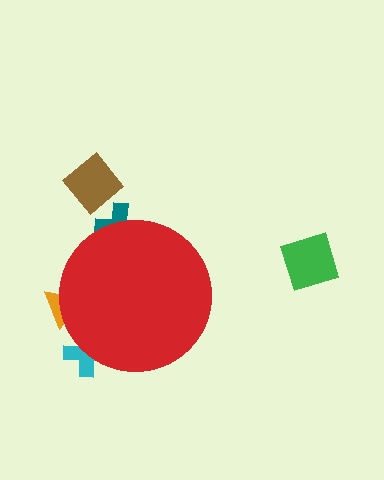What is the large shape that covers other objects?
A red circle.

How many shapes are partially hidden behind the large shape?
3 shapes are partially hidden.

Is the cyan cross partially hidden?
Yes, the cyan cross is partially hidden behind the red circle.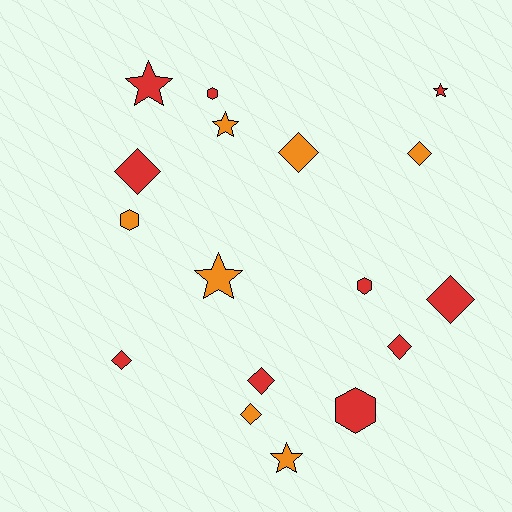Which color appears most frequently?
Red, with 10 objects.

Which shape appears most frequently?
Diamond, with 8 objects.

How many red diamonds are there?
There are 5 red diamonds.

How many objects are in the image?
There are 17 objects.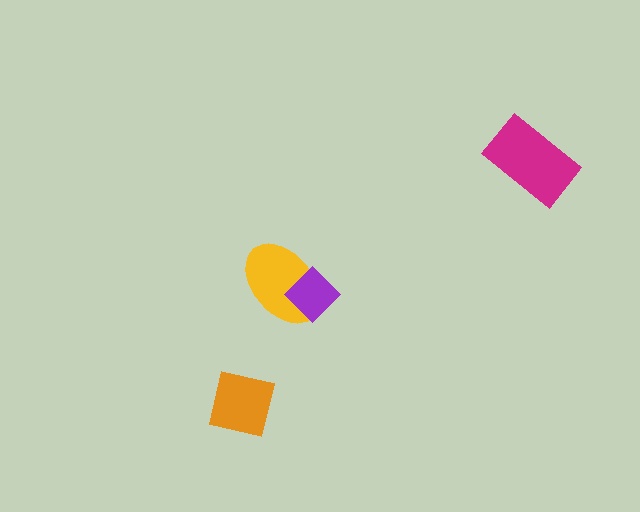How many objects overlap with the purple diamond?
1 object overlaps with the purple diamond.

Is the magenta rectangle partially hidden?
No, no other shape covers it.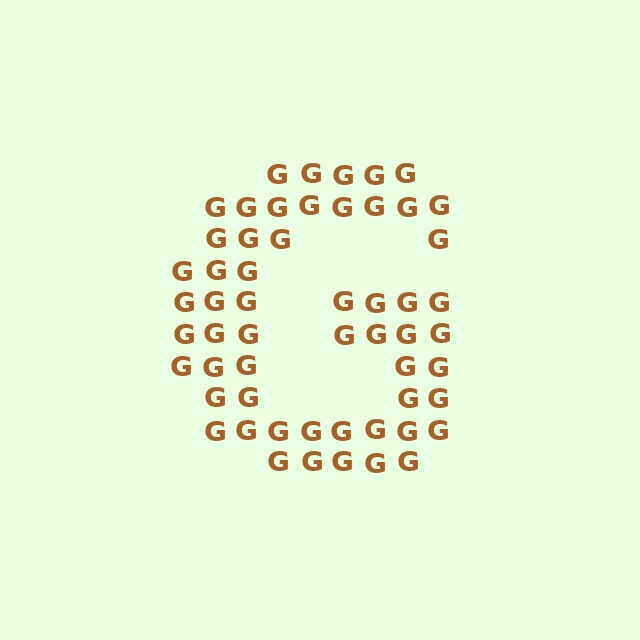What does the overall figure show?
The overall figure shows the letter G.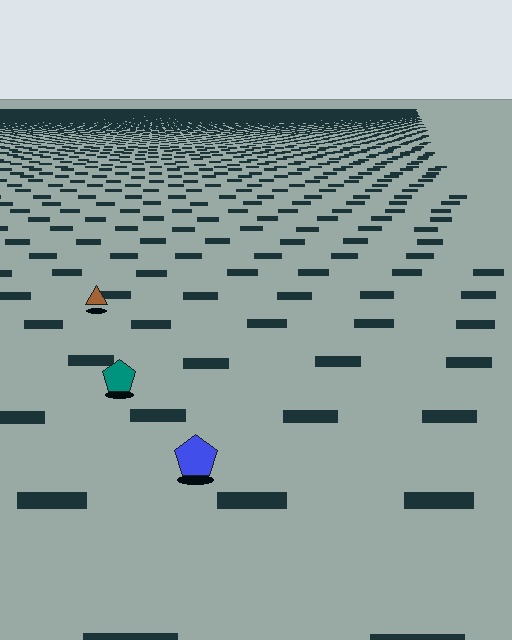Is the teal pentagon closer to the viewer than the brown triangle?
Yes. The teal pentagon is closer — you can tell from the texture gradient: the ground texture is coarser near it.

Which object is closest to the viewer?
The blue pentagon is closest. The texture marks near it are larger and more spread out.